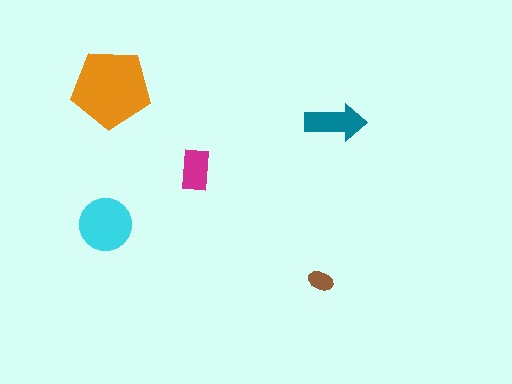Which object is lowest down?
The brown ellipse is bottommost.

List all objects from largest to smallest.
The orange pentagon, the cyan circle, the teal arrow, the magenta rectangle, the brown ellipse.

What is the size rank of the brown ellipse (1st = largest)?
5th.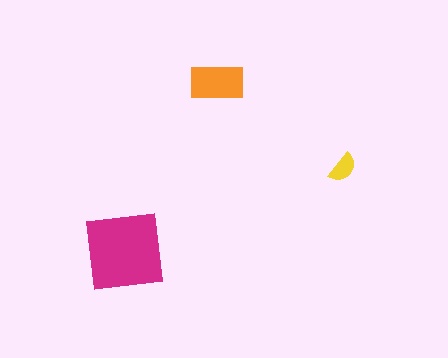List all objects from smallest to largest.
The yellow semicircle, the orange rectangle, the magenta square.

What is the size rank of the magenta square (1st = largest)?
1st.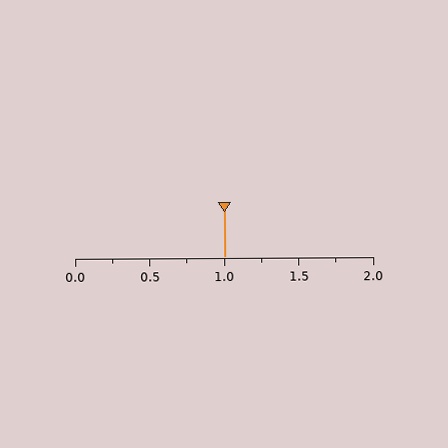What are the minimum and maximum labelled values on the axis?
The axis runs from 0.0 to 2.0.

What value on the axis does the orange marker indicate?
The marker indicates approximately 1.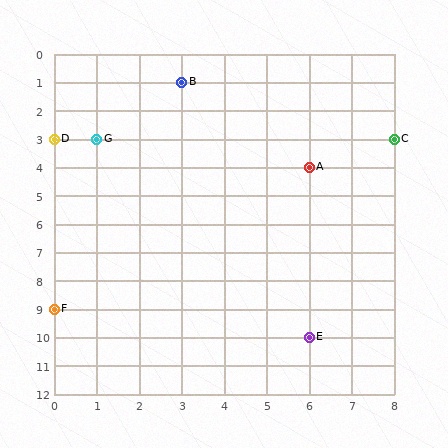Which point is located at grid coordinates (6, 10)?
Point E is at (6, 10).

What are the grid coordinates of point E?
Point E is at grid coordinates (6, 10).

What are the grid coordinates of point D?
Point D is at grid coordinates (0, 3).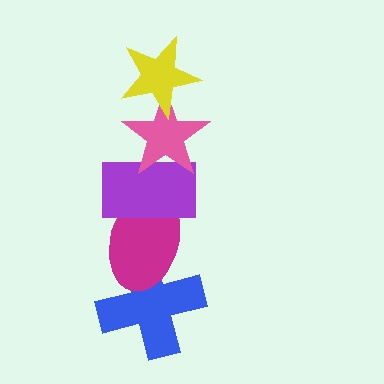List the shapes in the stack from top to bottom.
From top to bottom: the yellow star, the pink star, the purple rectangle, the magenta ellipse, the blue cross.